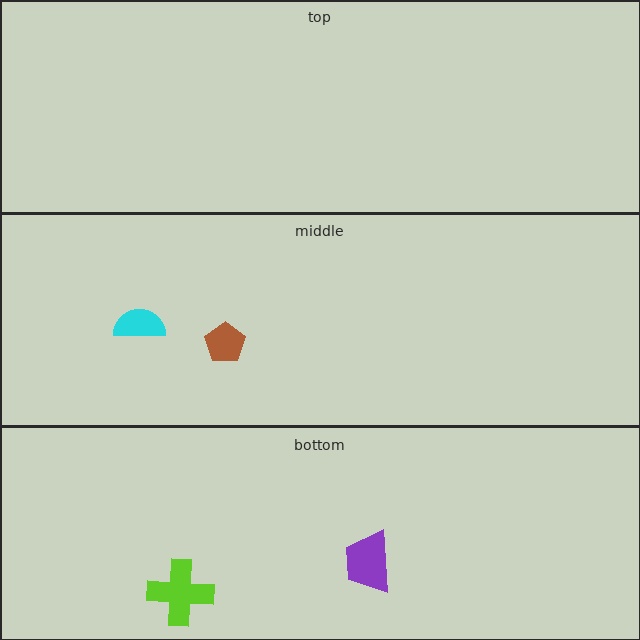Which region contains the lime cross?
The bottom region.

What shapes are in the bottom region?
The lime cross, the purple trapezoid.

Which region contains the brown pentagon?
The middle region.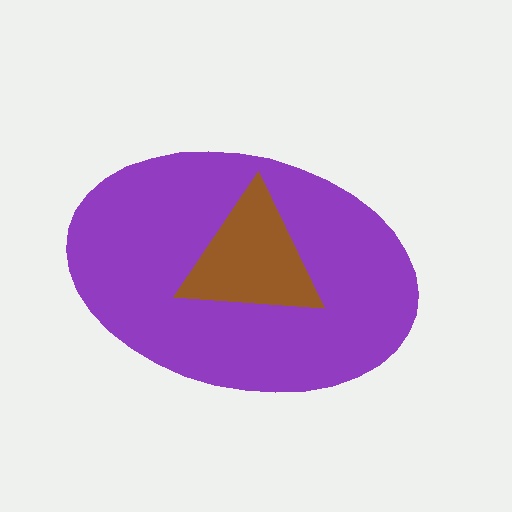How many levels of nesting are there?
2.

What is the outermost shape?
The purple ellipse.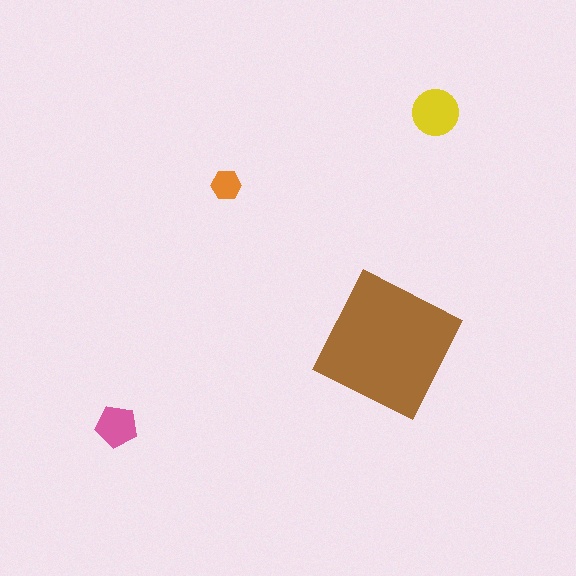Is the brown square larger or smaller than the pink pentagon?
Larger.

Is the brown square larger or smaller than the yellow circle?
Larger.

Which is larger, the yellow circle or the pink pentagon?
The yellow circle.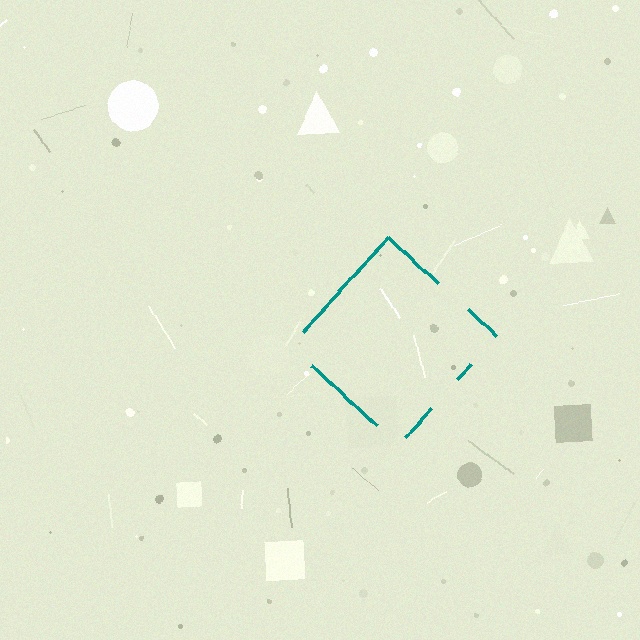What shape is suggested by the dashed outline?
The dashed outline suggests a diamond.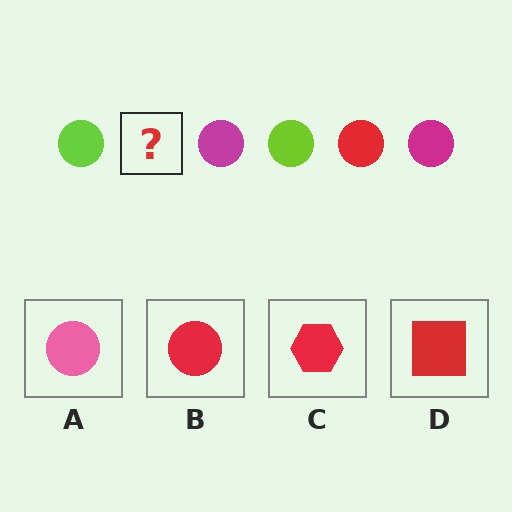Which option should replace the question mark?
Option B.